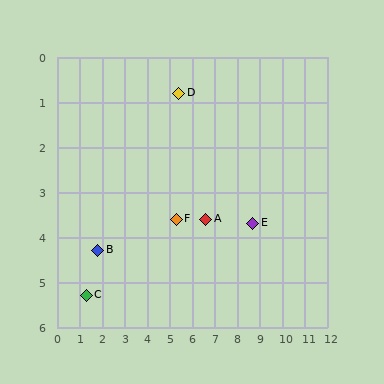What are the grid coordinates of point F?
Point F is at approximately (5.3, 3.6).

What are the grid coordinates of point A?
Point A is at approximately (6.6, 3.6).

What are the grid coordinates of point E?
Point E is at approximately (8.7, 3.7).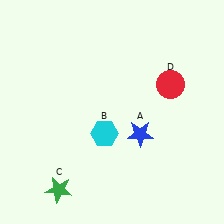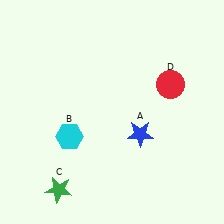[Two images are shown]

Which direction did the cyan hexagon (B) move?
The cyan hexagon (B) moved left.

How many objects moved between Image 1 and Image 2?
1 object moved between the two images.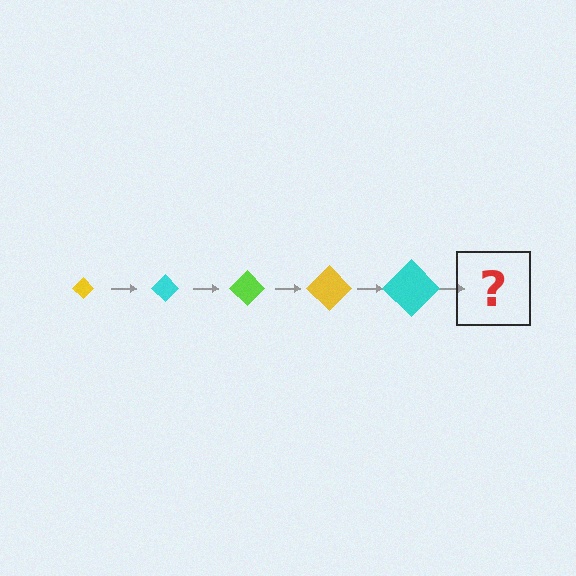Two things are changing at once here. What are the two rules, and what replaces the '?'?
The two rules are that the diamond grows larger each step and the color cycles through yellow, cyan, and lime. The '?' should be a lime diamond, larger than the previous one.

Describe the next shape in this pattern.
It should be a lime diamond, larger than the previous one.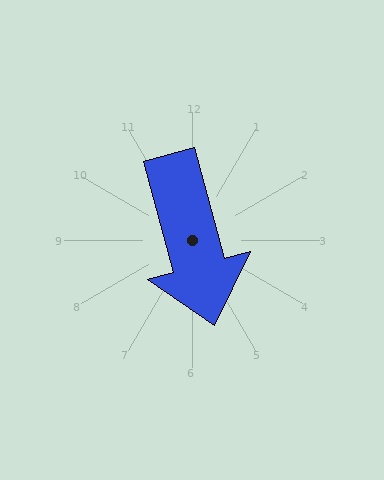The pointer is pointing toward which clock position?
Roughly 5 o'clock.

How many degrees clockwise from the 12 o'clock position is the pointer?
Approximately 165 degrees.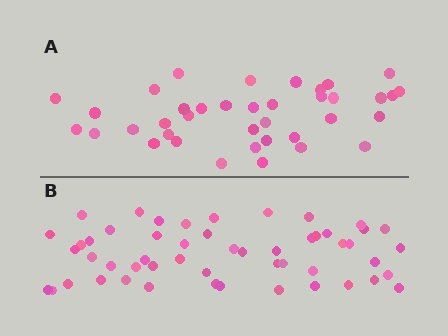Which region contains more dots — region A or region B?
Region B (the bottom region) has more dots.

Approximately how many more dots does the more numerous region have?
Region B has approximately 15 more dots than region A.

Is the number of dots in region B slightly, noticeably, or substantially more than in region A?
Region B has noticeably more, but not dramatically so. The ratio is roughly 1.4 to 1.